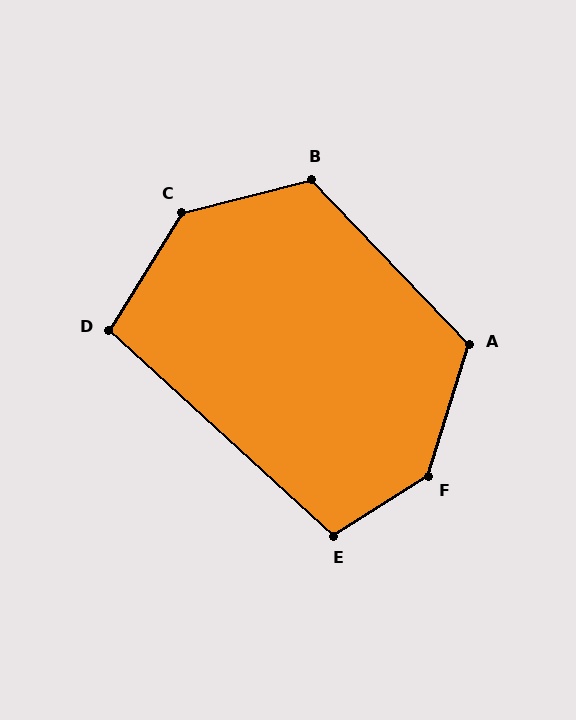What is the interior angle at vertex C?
Approximately 136 degrees (obtuse).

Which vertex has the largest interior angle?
F, at approximately 140 degrees.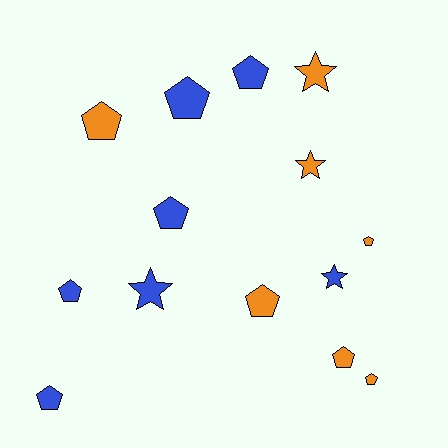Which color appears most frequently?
Orange, with 7 objects.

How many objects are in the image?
There are 14 objects.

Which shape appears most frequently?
Pentagon, with 10 objects.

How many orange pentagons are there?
There are 5 orange pentagons.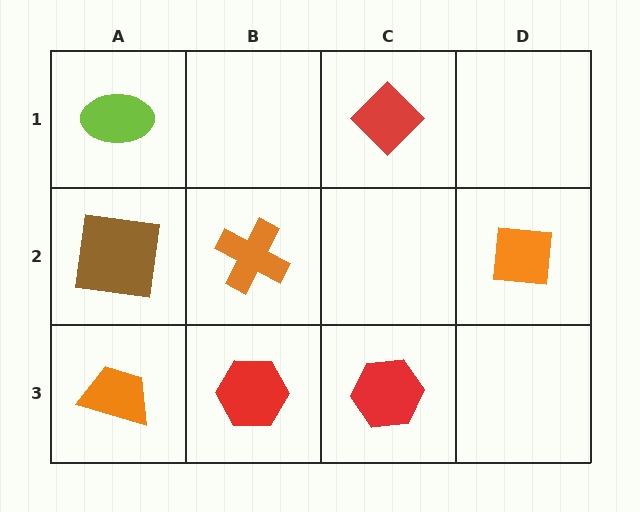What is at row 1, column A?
A lime ellipse.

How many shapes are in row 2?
3 shapes.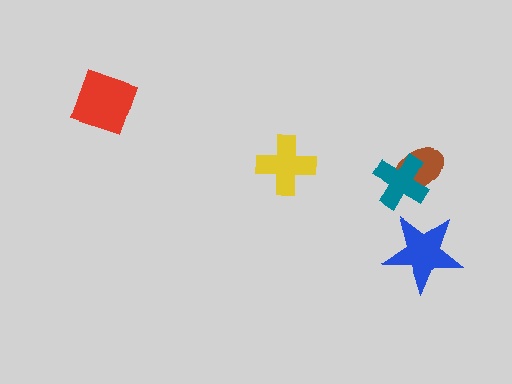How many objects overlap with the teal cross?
1 object overlaps with the teal cross.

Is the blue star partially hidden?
No, no other shape covers it.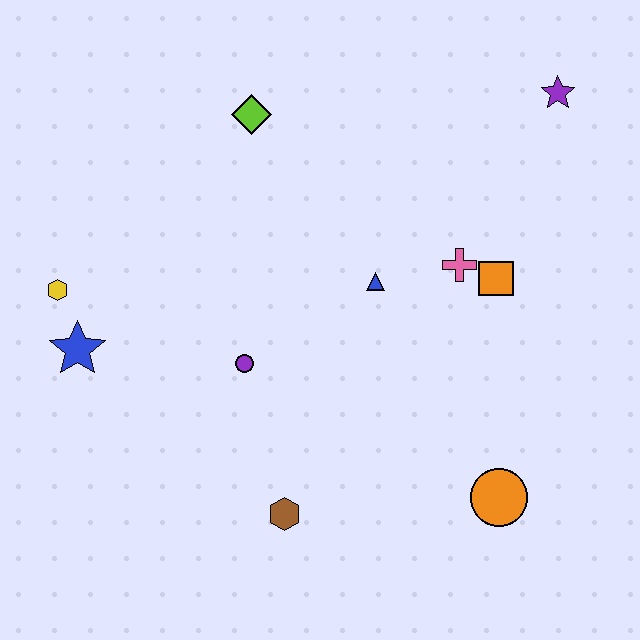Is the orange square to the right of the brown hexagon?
Yes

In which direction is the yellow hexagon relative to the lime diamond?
The yellow hexagon is to the left of the lime diamond.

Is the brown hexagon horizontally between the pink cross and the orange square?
No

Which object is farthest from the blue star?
The purple star is farthest from the blue star.